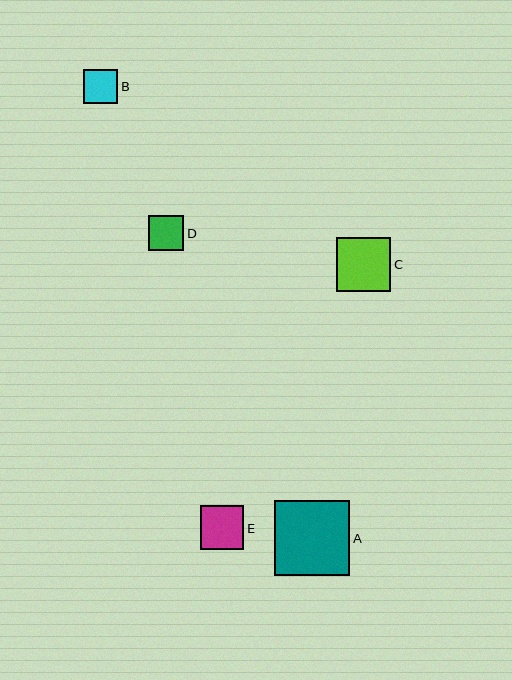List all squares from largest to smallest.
From largest to smallest: A, C, E, D, B.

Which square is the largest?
Square A is the largest with a size of approximately 75 pixels.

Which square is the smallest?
Square B is the smallest with a size of approximately 34 pixels.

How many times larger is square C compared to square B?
Square C is approximately 1.6 times the size of square B.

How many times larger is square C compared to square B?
Square C is approximately 1.6 times the size of square B.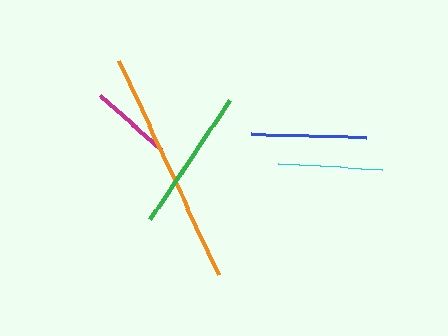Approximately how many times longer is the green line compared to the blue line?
The green line is approximately 1.2 times the length of the blue line.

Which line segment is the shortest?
The magenta line is the shortest at approximately 82 pixels.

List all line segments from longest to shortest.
From longest to shortest: orange, green, blue, cyan, magenta.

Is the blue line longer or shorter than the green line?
The green line is longer than the blue line.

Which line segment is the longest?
The orange line is the longest at approximately 236 pixels.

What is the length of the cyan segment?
The cyan segment is approximately 104 pixels long.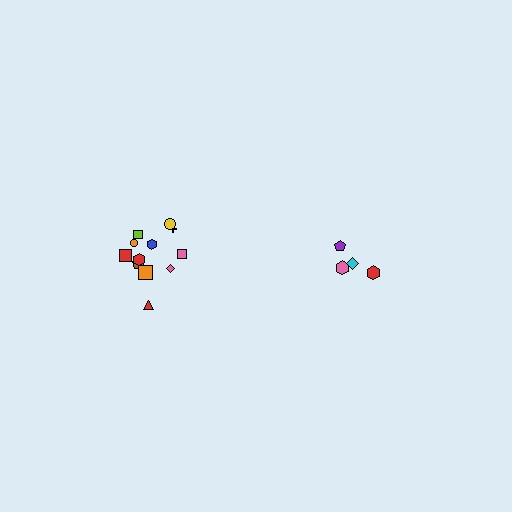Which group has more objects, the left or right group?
The left group.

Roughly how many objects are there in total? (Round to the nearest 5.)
Roughly 15 objects in total.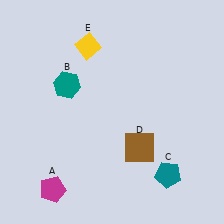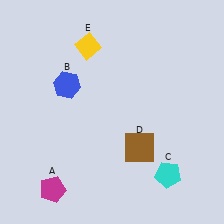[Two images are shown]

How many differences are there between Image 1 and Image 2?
There are 2 differences between the two images.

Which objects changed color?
B changed from teal to blue. C changed from teal to cyan.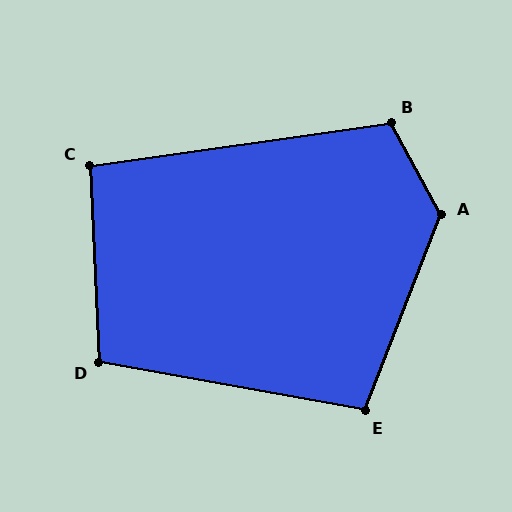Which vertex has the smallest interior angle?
C, at approximately 95 degrees.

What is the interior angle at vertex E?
Approximately 101 degrees (obtuse).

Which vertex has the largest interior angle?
A, at approximately 130 degrees.